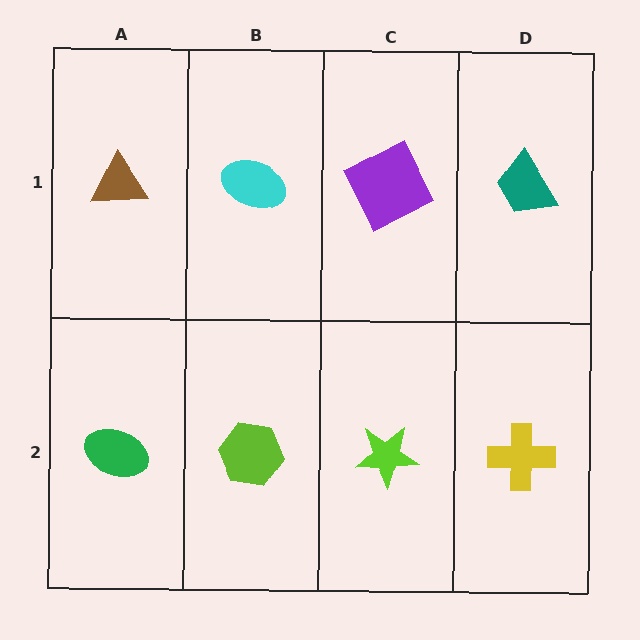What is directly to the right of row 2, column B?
A lime star.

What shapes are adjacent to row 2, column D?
A teal trapezoid (row 1, column D), a lime star (row 2, column C).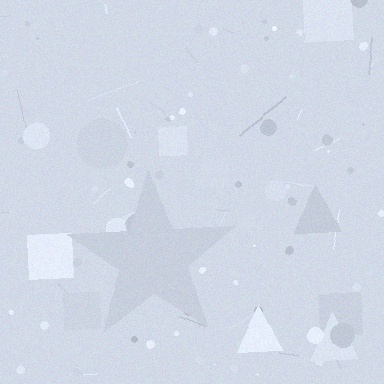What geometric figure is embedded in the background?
A star is embedded in the background.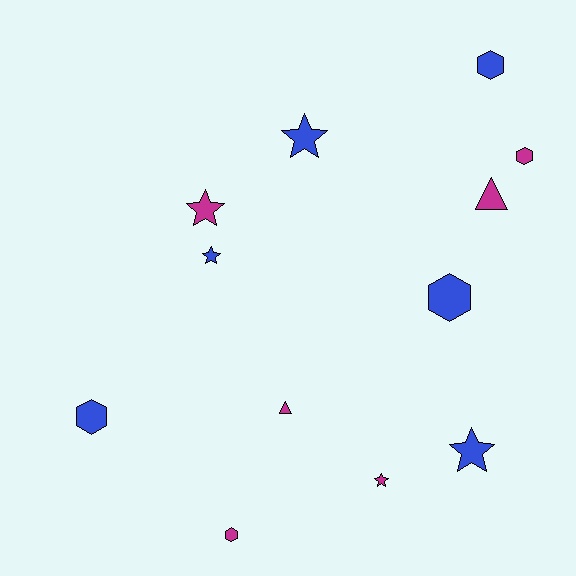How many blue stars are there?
There are 3 blue stars.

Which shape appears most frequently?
Star, with 5 objects.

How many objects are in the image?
There are 12 objects.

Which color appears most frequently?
Blue, with 6 objects.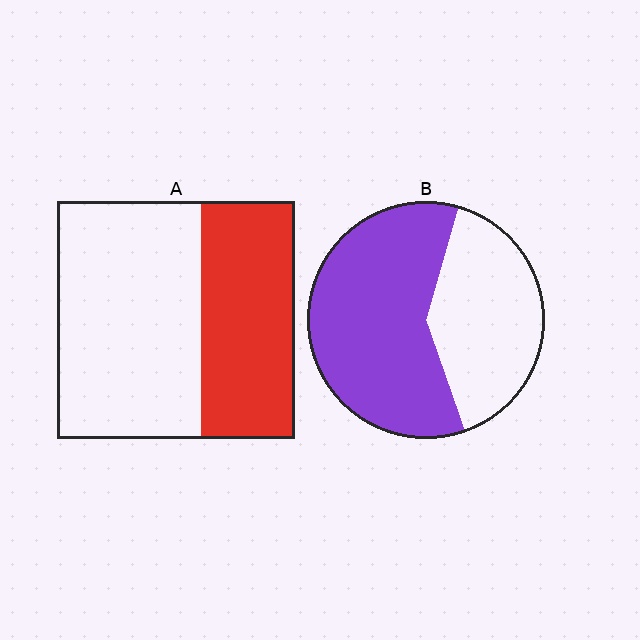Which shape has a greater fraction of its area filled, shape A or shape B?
Shape B.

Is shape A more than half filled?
No.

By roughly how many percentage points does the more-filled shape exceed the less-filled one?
By roughly 20 percentage points (B over A).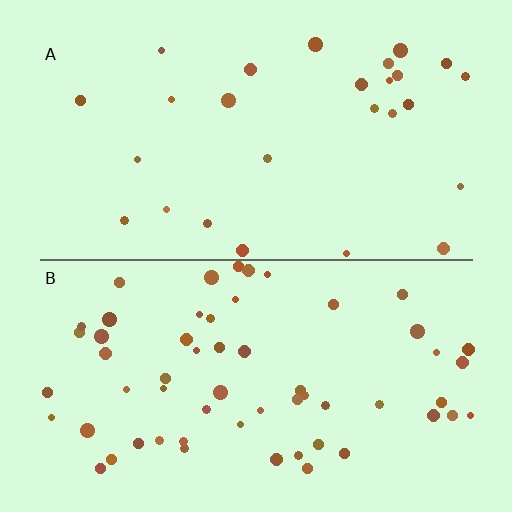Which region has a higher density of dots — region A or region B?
B (the bottom).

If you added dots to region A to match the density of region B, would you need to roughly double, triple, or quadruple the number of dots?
Approximately double.